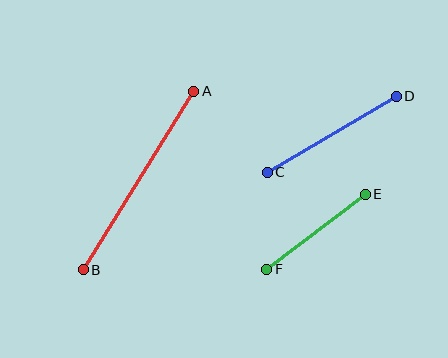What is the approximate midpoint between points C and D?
The midpoint is at approximately (332, 134) pixels.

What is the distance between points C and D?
The distance is approximately 150 pixels.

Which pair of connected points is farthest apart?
Points A and B are farthest apart.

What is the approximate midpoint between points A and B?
The midpoint is at approximately (138, 180) pixels.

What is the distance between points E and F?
The distance is approximately 124 pixels.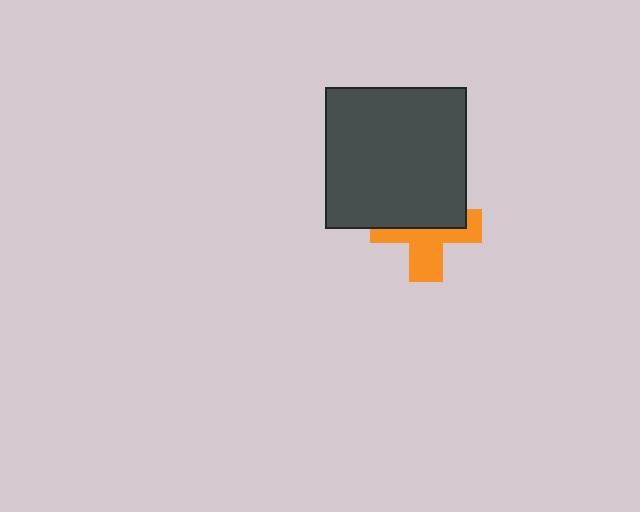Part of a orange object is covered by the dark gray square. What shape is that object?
It is a cross.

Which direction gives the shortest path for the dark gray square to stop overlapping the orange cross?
Moving up gives the shortest separation.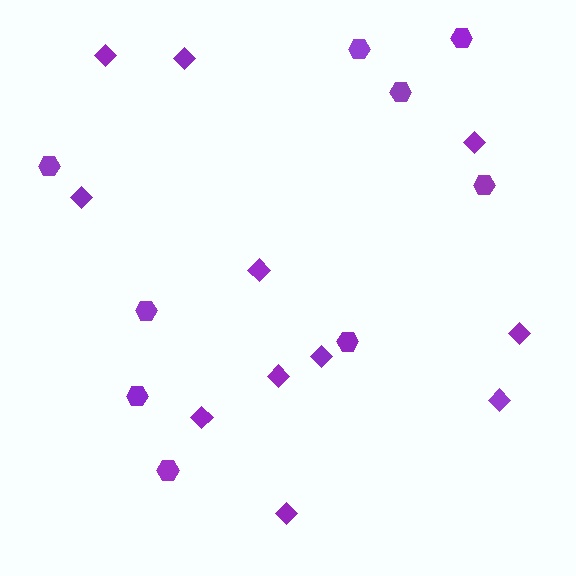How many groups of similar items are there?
There are 2 groups: one group of hexagons (9) and one group of diamonds (11).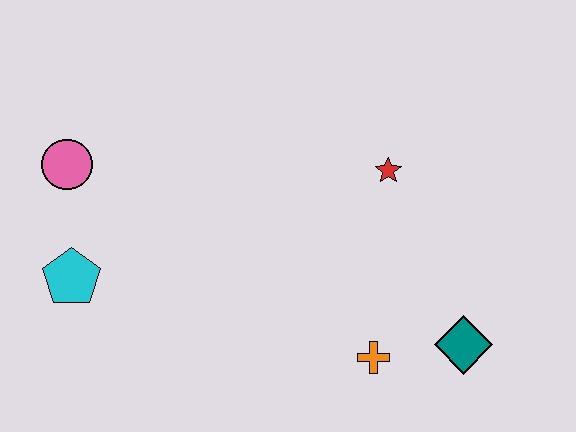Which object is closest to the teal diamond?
The orange cross is closest to the teal diamond.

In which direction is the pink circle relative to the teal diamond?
The pink circle is to the left of the teal diamond.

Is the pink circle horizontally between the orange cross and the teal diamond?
No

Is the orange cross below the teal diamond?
Yes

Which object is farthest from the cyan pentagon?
The teal diamond is farthest from the cyan pentagon.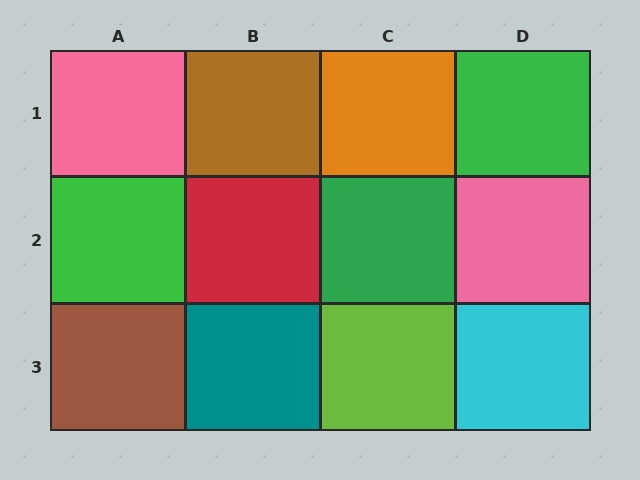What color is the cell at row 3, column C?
Lime.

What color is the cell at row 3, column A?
Brown.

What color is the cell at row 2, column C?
Green.